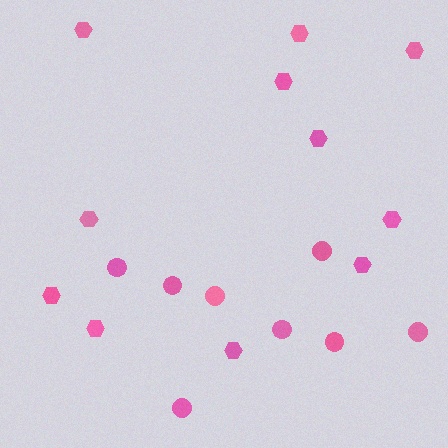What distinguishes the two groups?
There are 2 groups: one group of circles (8) and one group of hexagons (11).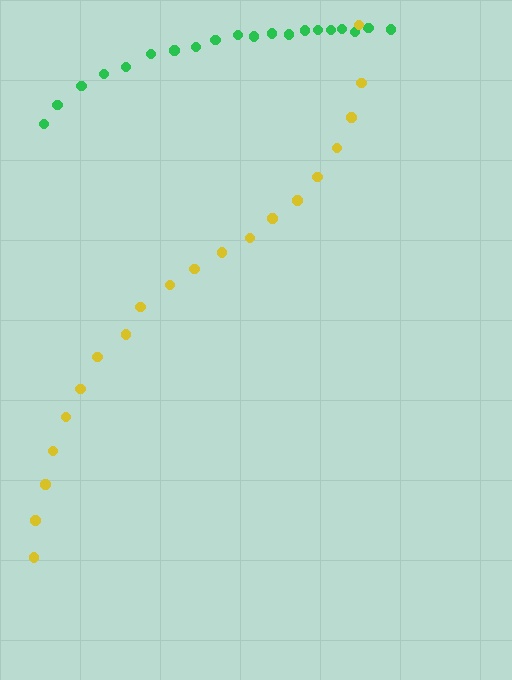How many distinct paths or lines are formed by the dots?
There are 2 distinct paths.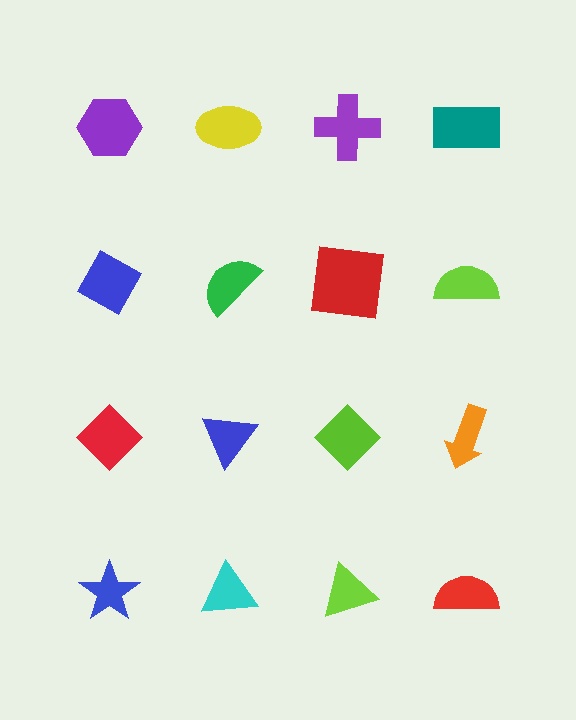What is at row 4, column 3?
A lime triangle.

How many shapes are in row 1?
4 shapes.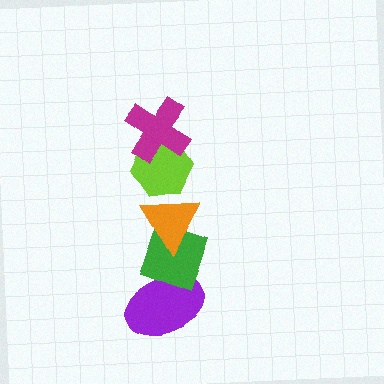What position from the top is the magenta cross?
The magenta cross is 1st from the top.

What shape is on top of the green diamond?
The orange triangle is on top of the green diamond.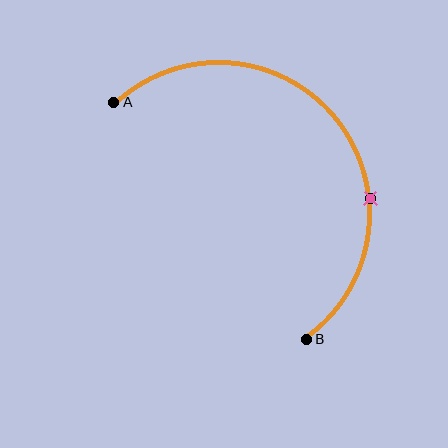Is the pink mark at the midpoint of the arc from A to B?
No. The pink mark lies on the arc but is closer to endpoint B. The arc midpoint would be at the point on the curve equidistant along the arc from both A and B.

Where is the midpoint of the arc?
The arc midpoint is the point on the curve farthest from the straight line joining A and B. It sits above and to the right of that line.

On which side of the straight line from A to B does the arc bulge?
The arc bulges above and to the right of the straight line connecting A and B.